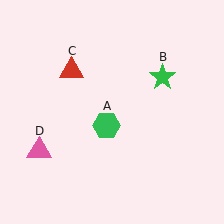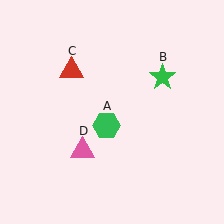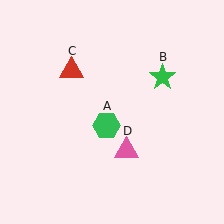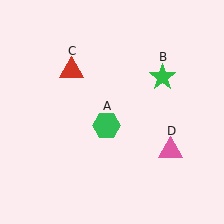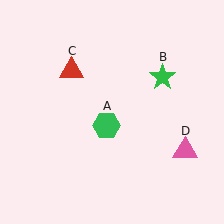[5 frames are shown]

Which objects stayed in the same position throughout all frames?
Green hexagon (object A) and green star (object B) and red triangle (object C) remained stationary.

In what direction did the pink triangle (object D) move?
The pink triangle (object D) moved right.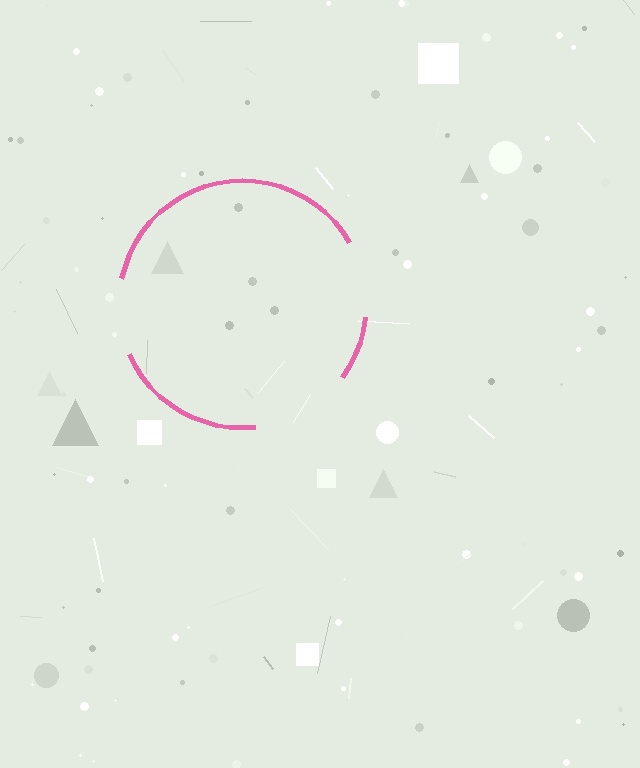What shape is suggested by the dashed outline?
The dashed outline suggests a circle.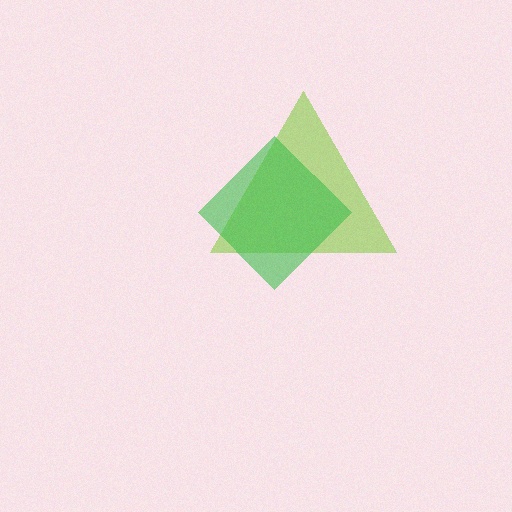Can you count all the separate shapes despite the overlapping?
Yes, there are 2 separate shapes.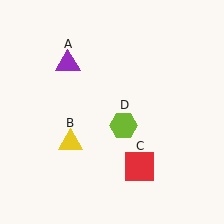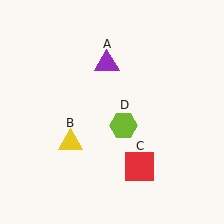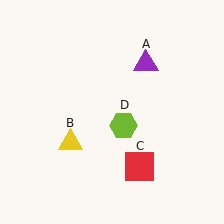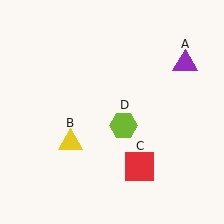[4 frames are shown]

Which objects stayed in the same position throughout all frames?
Yellow triangle (object B) and red square (object C) and lime hexagon (object D) remained stationary.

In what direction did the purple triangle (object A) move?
The purple triangle (object A) moved right.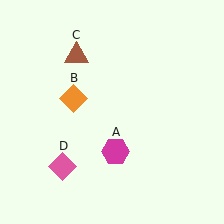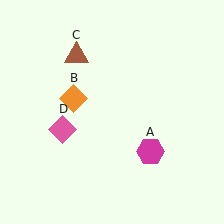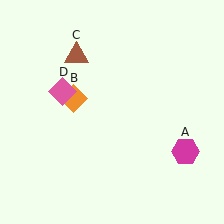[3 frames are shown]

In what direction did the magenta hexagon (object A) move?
The magenta hexagon (object A) moved right.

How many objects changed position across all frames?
2 objects changed position: magenta hexagon (object A), pink diamond (object D).